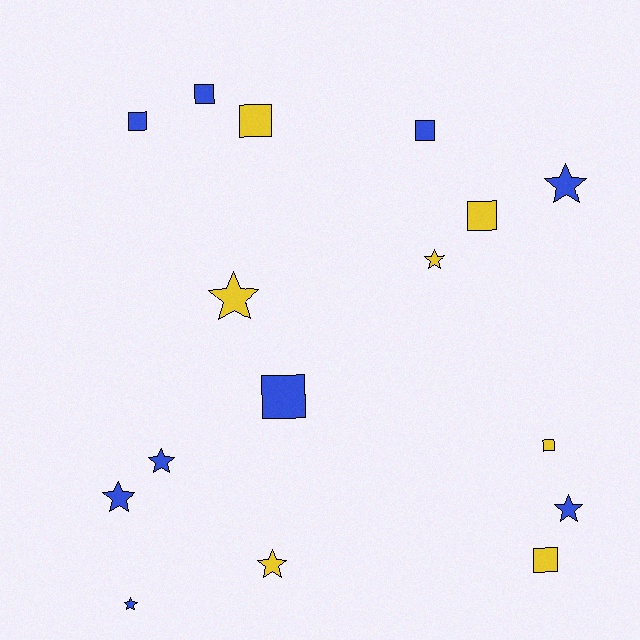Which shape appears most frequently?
Square, with 8 objects.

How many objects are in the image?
There are 16 objects.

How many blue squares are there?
There are 4 blue squares.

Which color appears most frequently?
Blue, with 9 objects.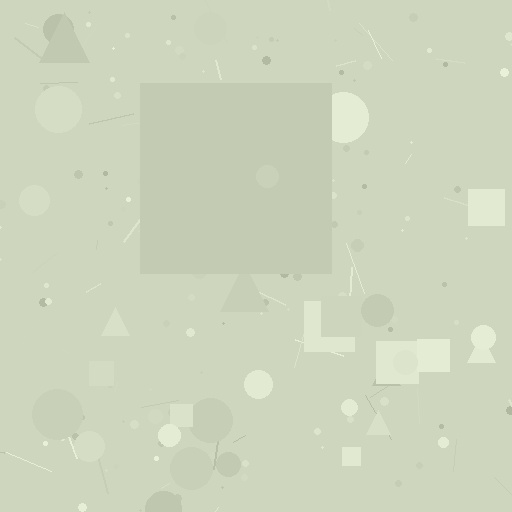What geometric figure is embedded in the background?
A square is embedded in the background.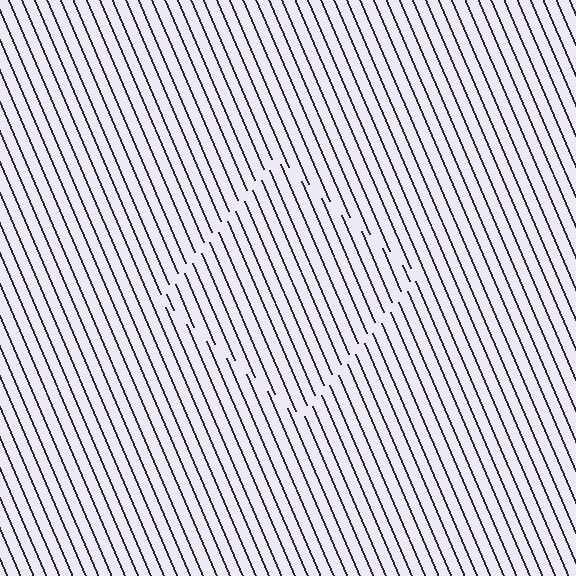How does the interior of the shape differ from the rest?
The interior of the shape contains the same grating, shifted by half a period — the contour is defined by the phase discontinuity where line-ends from the inner and outer gratings abut.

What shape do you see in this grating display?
An illusory square. The interior of the shape contains the same grating, shifted by half a period — the contour is defined by the phase discontinuity where line-ends from the inner and outer gratings abut.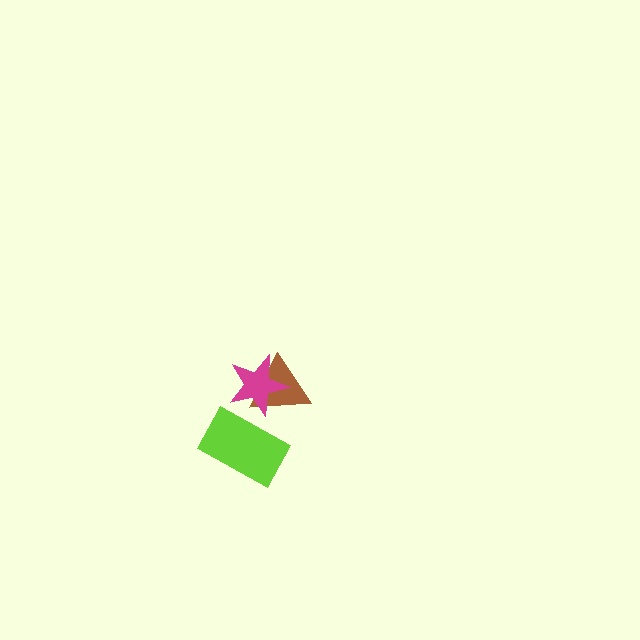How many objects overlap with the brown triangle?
1 object overlaps with the brown triangle.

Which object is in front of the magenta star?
The lime rectangle is in front of the magenta star.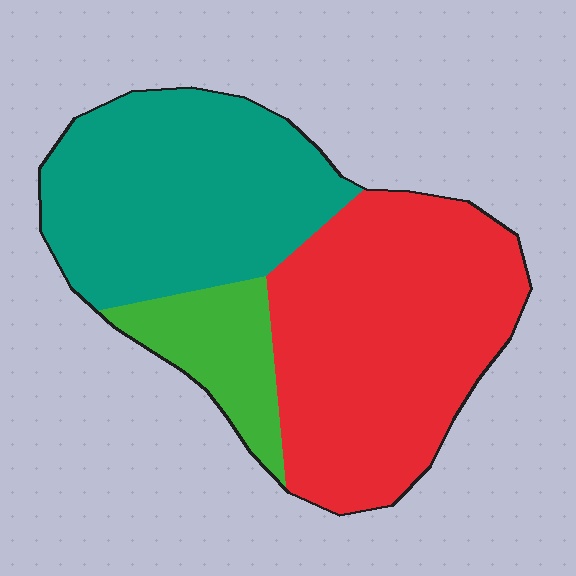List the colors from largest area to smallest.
From largest to smallest: red, teal, green.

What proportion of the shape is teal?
Teal takes up about two fifths (2/5) of the shape.